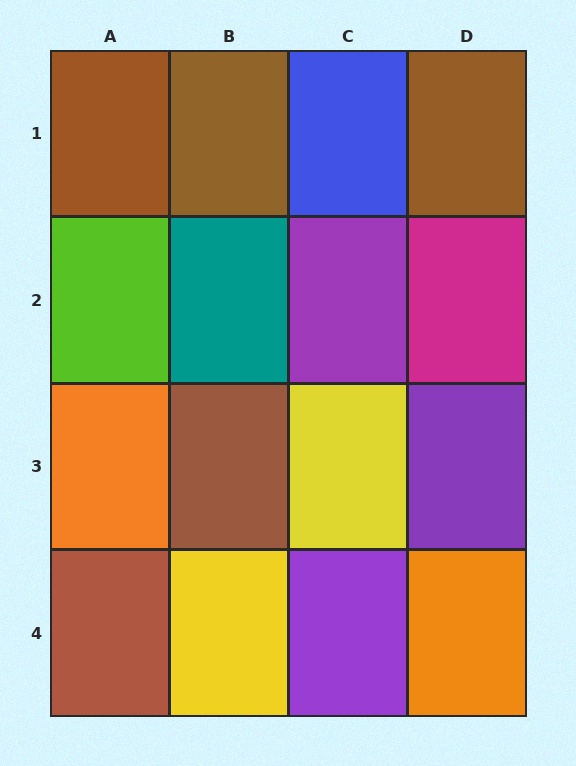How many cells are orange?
2 cells are orange.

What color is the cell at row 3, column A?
Orange.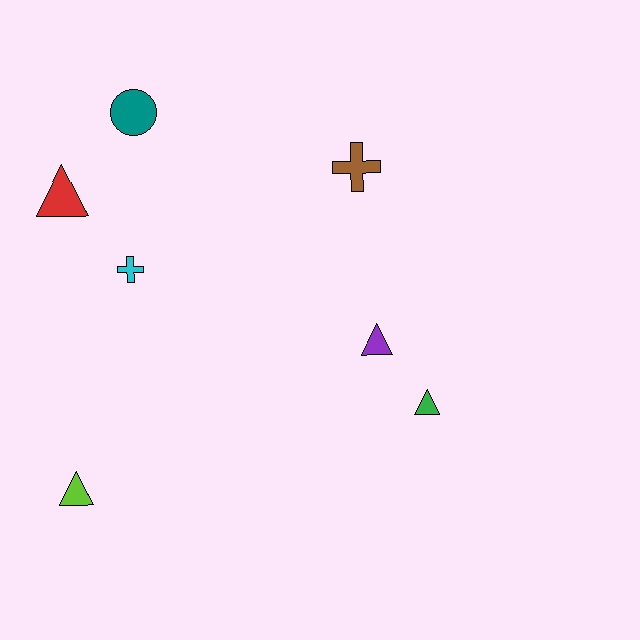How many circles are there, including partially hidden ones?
There is 1 circle.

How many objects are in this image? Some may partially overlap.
There are 7 objects.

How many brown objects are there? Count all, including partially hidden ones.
There is 1 brown object.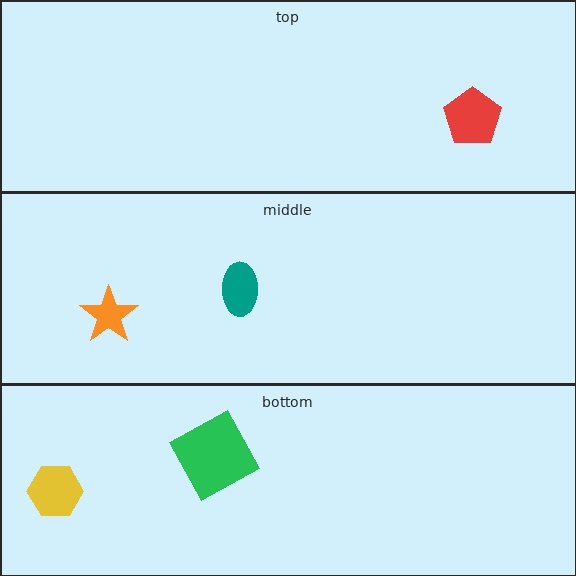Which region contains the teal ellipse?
The middle region.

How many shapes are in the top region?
1.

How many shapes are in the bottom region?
2.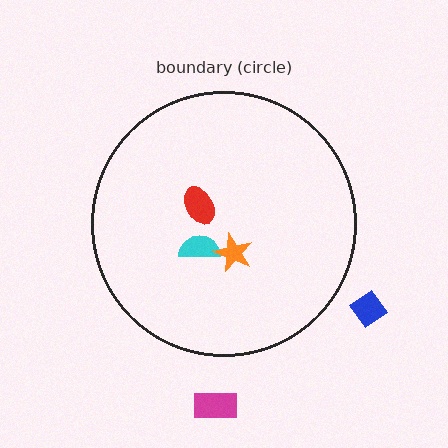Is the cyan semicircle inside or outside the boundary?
Inside.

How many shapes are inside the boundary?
3 inside, 2 outside.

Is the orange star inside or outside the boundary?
Inside.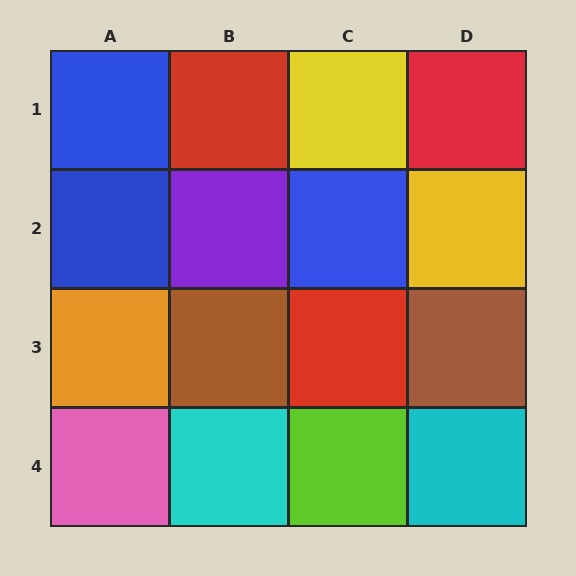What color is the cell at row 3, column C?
Red.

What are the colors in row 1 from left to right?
Blue, red, yellow, red.